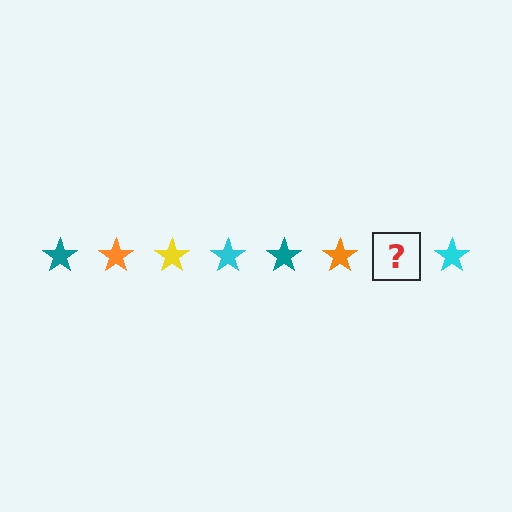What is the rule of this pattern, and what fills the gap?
The rule is that the pattern cycles through teal, orange, yellow, cyan stars. The gap should be filled with a yellow star.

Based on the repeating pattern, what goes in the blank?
The blank should be a yellow star.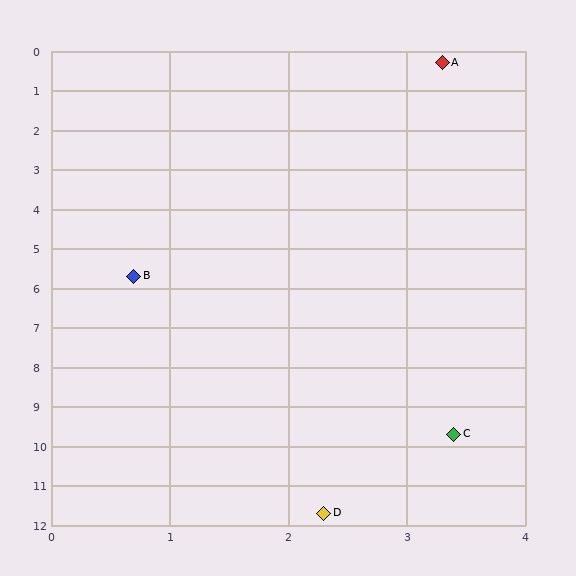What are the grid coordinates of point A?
Point A is at approximately (3.3, 0.3).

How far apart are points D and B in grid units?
Points D and B are about 6.2 grid units apart.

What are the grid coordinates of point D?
Point D is at approximately (2.3, 11.7).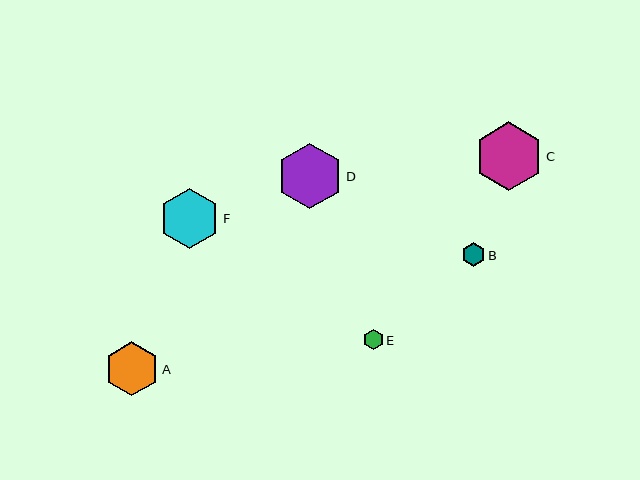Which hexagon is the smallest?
Hexagon E is the smallest with a size of approximately 20 pixels.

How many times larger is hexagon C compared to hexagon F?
Hexagon C is approximately 1.1 times the size of hexagon F.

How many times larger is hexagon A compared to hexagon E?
Hexagon A is approximately 2.7 times the size of hexagon E.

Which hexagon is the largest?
Hexagon C is the largest with a size of approximately 69 pixels.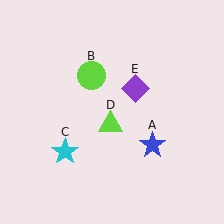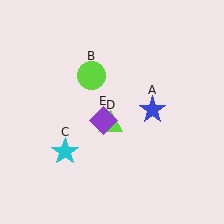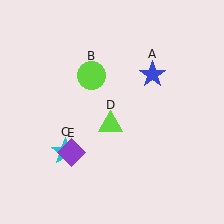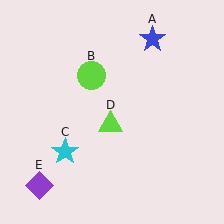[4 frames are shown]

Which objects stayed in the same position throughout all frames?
Lime circle (object B) and cyan star (object C) and lime triangle (object D) remained stationary.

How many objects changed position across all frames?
2 objects changed position: blue star (object A), purple diamond (object E).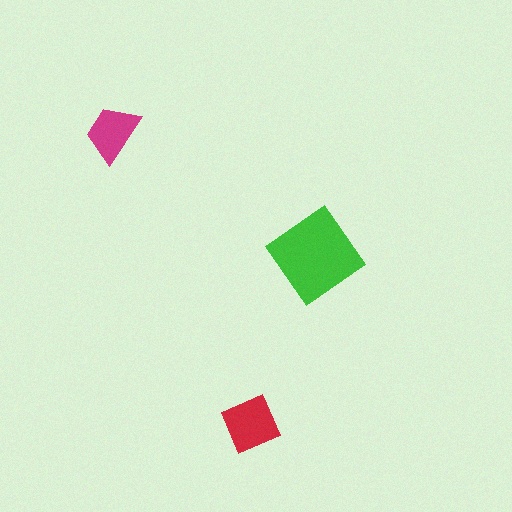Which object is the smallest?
The magenta trapezoid.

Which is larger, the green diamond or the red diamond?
The green diamond.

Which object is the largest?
The green diamond.